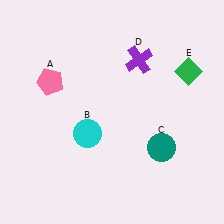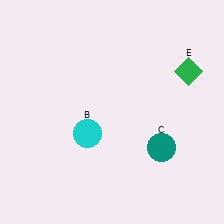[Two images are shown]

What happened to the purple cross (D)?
The purple cross (D) was removed in Image 2. It was in the top-right area of Image 1.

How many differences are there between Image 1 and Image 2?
There are 2 differences between the two images.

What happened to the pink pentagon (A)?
The pink pentagon (A) was removed in Image 2. It was in the top-left area of Image 1.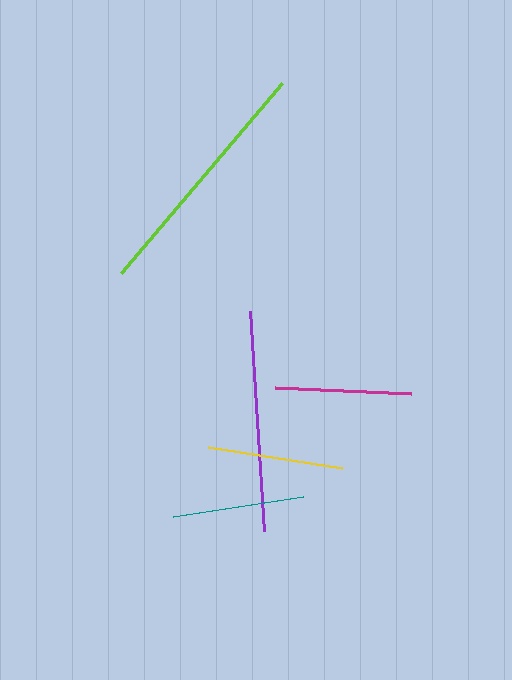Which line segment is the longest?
The lime line is the longest at approximately 249 pixels.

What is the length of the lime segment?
The lime segment is approximately 249 pixels long.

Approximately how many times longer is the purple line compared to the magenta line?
The purple line is approximately 1.6 times the length of the magenta line.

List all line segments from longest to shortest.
From longest to shortest: lime, purple, magenta, yellow, teal.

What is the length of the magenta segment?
The magenta segment is approximately 136 pixels long.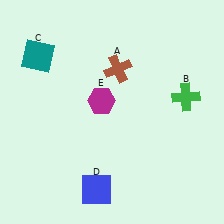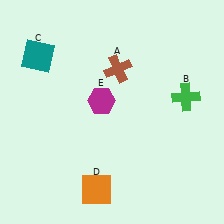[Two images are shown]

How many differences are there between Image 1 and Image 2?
There is 1 difference between the two images.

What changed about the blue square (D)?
In Image 1, D is blue. In Image 2, it changed to orange.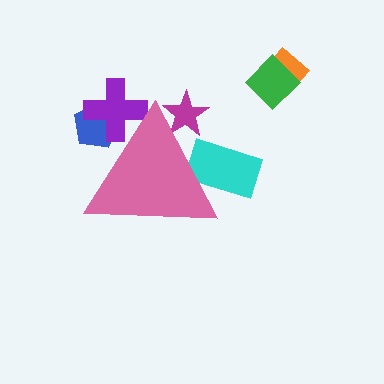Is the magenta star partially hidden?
Yes, the magenta star is partially hidden behind the pink triangle.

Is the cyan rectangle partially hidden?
Yes, the cyan rectangle is partially hidden behind the pink triangle.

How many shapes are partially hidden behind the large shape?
4 shapes are partially hidden.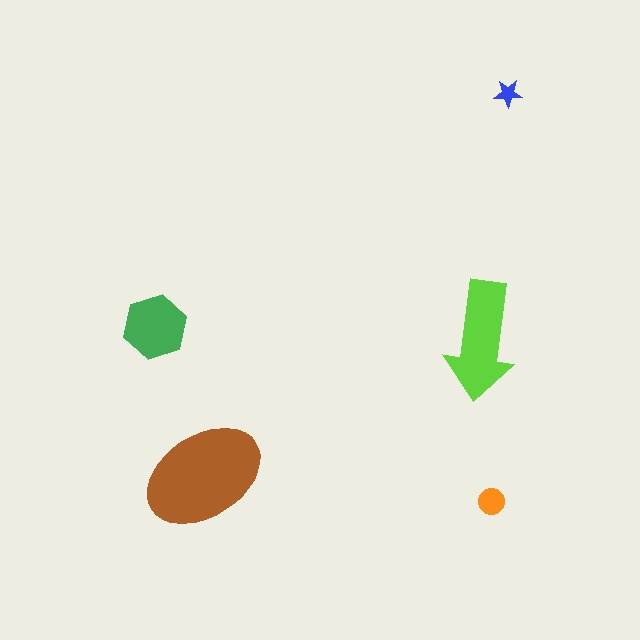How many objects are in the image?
There are 5 objects in the image.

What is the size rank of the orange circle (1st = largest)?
4th.